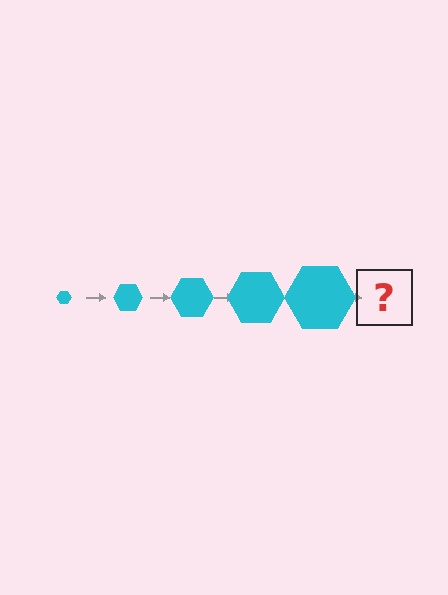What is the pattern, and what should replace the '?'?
The pattern is that the hexagon gets progressively larger each step. The '?' should be a cyan hexagon, larger than the previous one.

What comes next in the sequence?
The next element should be a cyan hexagon, larger than the previous one.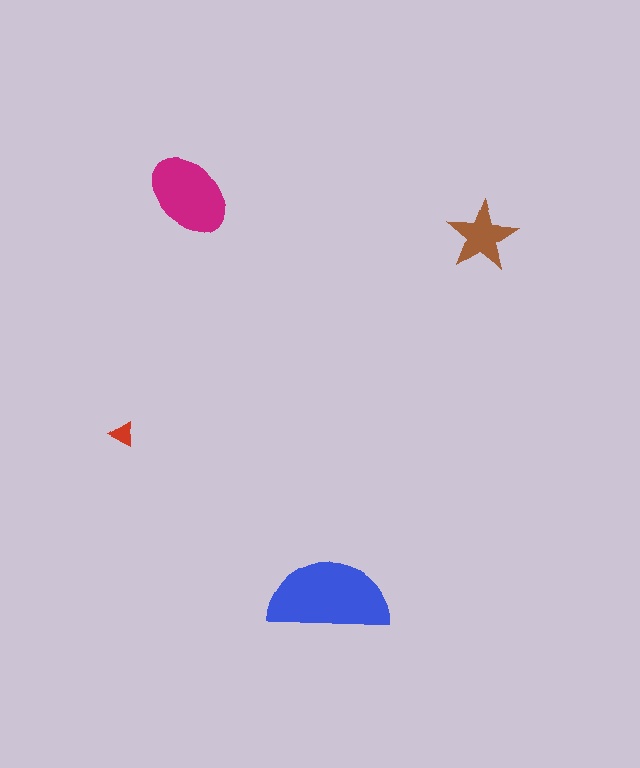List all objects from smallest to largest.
The red triangle, the brown star, the magenta ellipse, the blue semicircle.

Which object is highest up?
The magenta ellipse is topmost.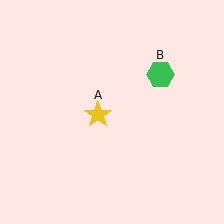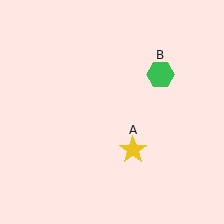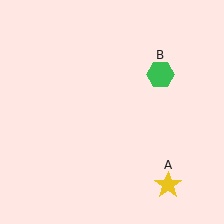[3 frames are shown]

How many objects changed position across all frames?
1 object changed position: yellow star (object A).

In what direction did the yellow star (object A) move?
The yellow star (object A) moved down and to the right.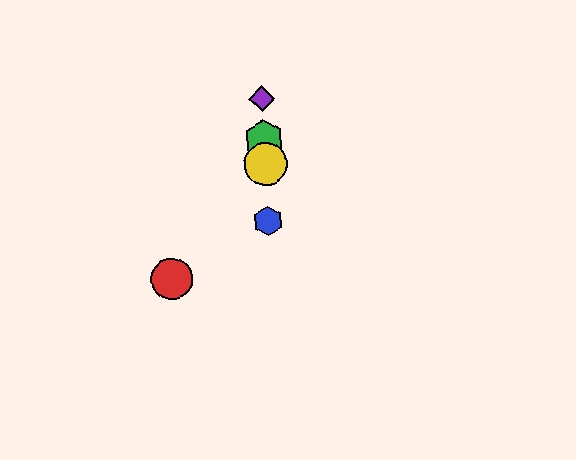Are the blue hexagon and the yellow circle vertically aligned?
Yes, both are at x≈268.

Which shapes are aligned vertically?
The blue hexagon, the green hexagon, the yellow circle, the purple diamond are aligned vertically.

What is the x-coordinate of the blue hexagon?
The blue hexagon is at x≈268.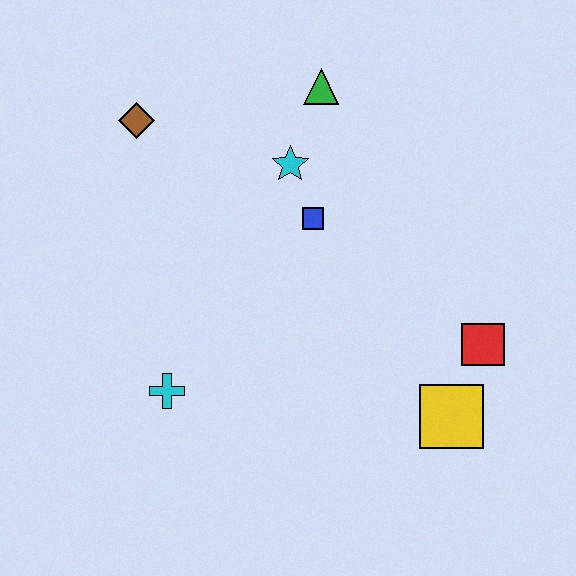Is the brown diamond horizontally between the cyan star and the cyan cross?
No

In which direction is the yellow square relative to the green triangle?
The yellow square is below the green triangle.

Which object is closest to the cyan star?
The blue square is closest to the cyan star.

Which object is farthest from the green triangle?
The yellow square is farthest from the green triangle.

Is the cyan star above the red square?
Yes